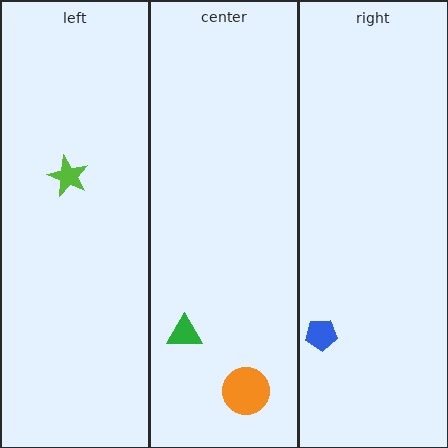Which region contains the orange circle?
The center region.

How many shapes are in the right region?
1.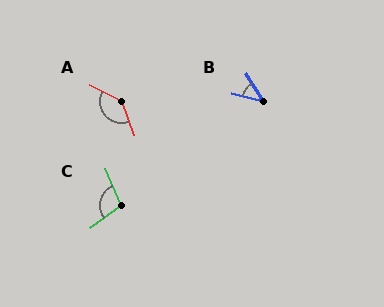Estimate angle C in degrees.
Approximately 103 degrees.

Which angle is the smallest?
B, at approximately 43 degrees.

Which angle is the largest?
A, at approximately 137 degrees.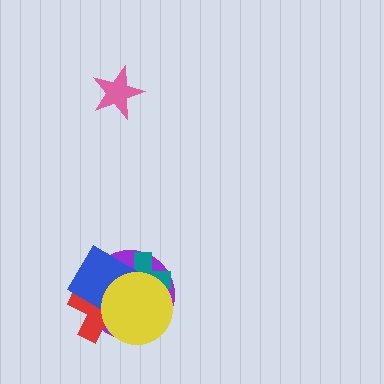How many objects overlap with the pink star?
0 objects overlap with the pink star.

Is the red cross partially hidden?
Yes, it is partially covered by another shape.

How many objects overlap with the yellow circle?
4 objects overlap with the yellow circle.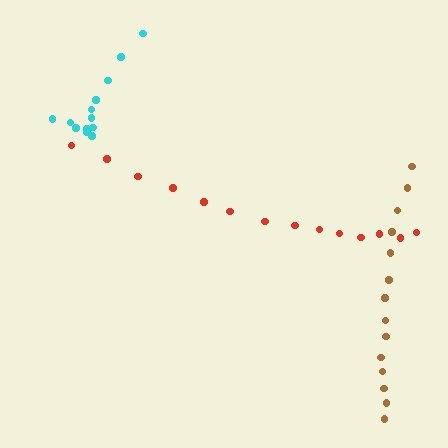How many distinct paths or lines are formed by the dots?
There are 3 distinct paths.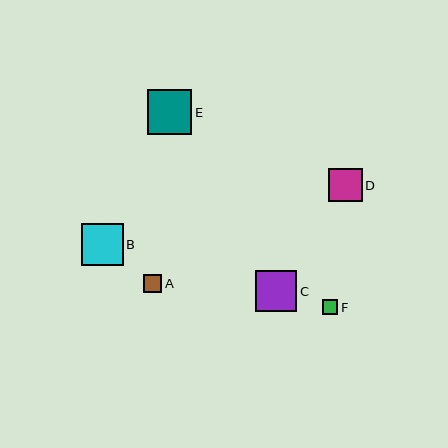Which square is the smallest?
Square F is the smallest with a size of approximately 15 pixels.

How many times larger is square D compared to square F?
Square D is approximately 2.2 times the size of square F.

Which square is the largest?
Square E is the largest with a size of approximately 45 pixels.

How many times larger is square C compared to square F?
Square C is approximately 2.7 times the size of square F.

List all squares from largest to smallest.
From largest to smallest: E, B, C, D, A, F.